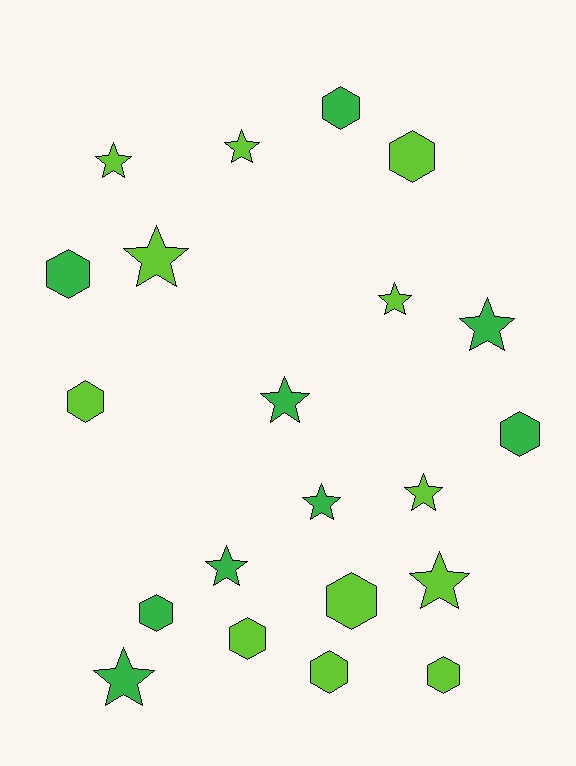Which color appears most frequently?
Lime, with 12 objects.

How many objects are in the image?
There are 21 objects.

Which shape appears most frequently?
Star, with 11 objects.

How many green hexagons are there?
There are 4 green hexagons.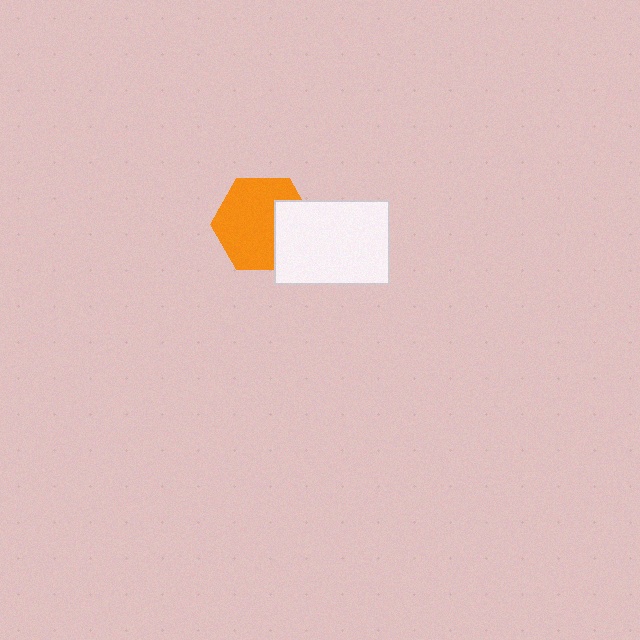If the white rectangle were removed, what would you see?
You would see the complete orange hexagon.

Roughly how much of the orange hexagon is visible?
Most of it is visible (roughly 70%).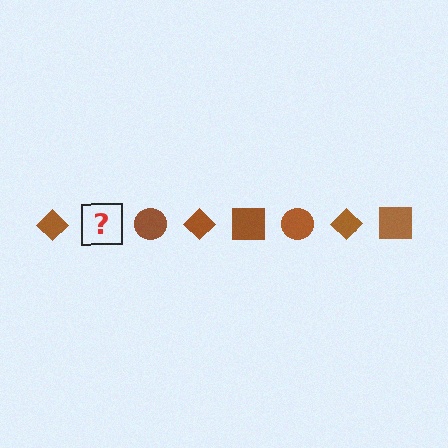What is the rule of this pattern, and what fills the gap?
The rule is that the pattern cycles through diamond, square, circle shapes in brown. The gap should be filled with a brown square.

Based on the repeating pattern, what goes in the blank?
The blank should be a brown square.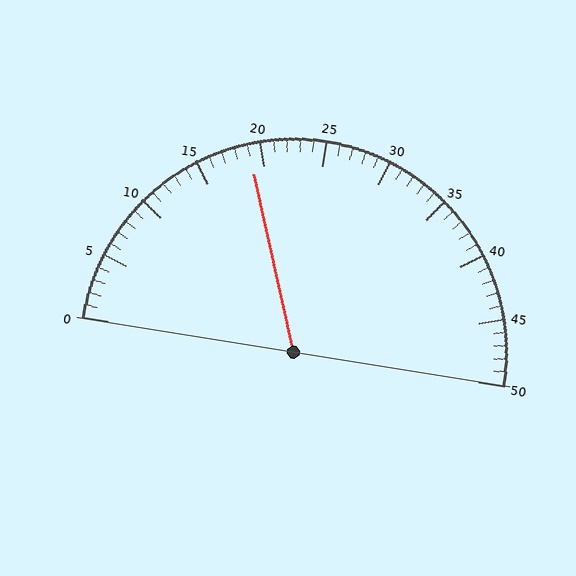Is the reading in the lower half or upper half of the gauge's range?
The reading is in the lower half of the range (0 to 50).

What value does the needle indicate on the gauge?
The needle indicates approximately 19.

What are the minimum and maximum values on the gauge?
The gauge ranges from 0 to 50.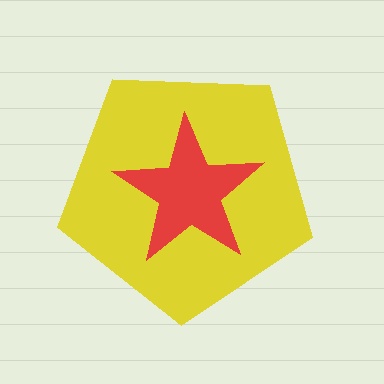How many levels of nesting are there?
2.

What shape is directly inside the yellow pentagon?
The red star.